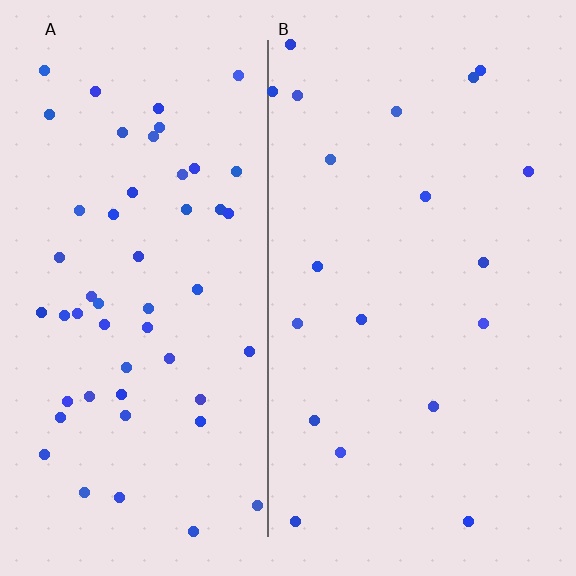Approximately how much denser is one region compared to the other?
Approximately 2.7× — region A over region B.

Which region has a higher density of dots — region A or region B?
A (the left).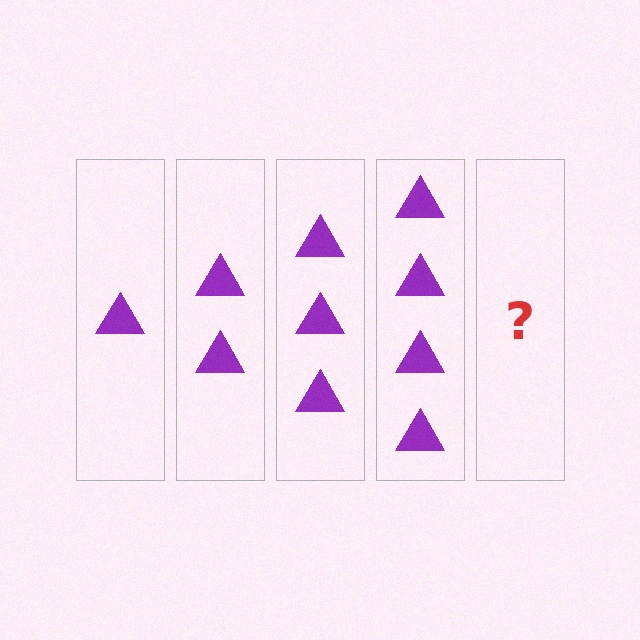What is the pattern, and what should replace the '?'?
The pattern is that each step adds one more triangle. The '?' should be 5 triangles.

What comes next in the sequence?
The next element should be 5 triangles.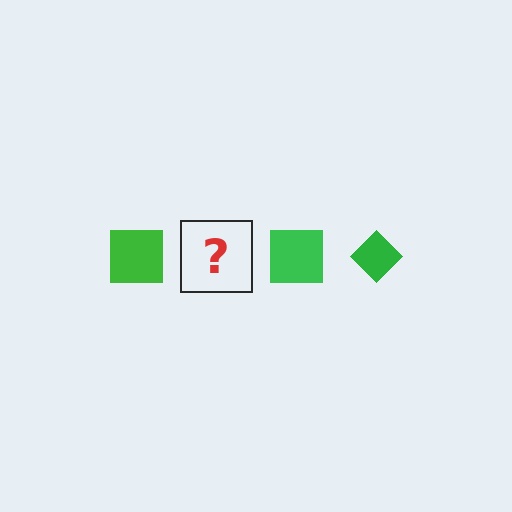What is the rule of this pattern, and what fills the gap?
The rule is that the pattern cycles through square, diamond shapes in green. The gap should be filled with a green diamond.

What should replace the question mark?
The question mark should be replaced with a green diamond.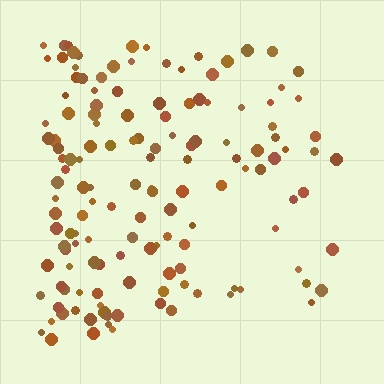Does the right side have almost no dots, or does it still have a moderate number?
Still a moderate number, just noticeably fewer than the left.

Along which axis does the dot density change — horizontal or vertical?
Horizontal.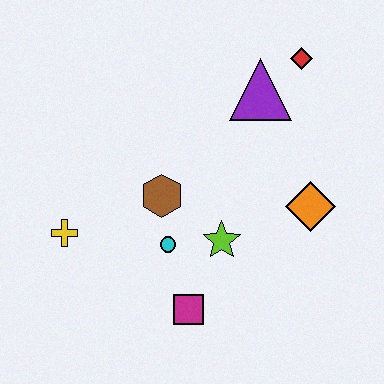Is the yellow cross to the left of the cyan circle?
Yes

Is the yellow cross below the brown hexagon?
Yes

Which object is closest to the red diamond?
The purple triangle is closest to the red diamond.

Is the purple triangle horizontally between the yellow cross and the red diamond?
Yes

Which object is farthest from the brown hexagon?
The red diamond is farthest from the brown hexagon.